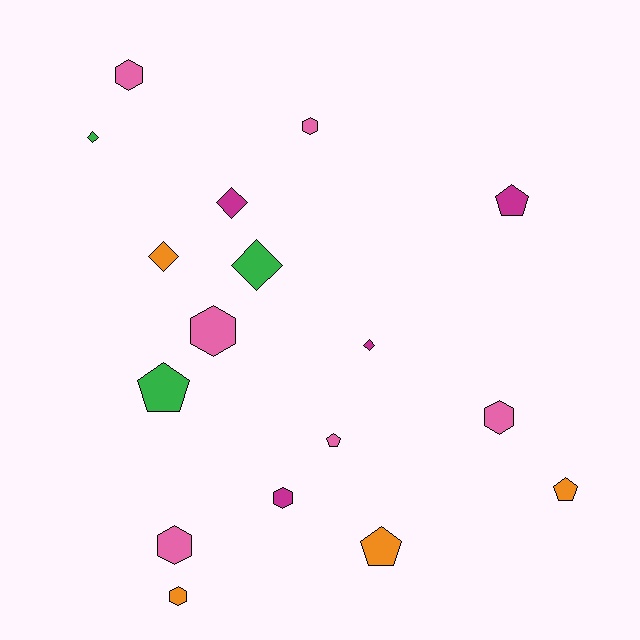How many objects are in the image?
There are 17 objects.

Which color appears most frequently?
Pink, with 6 objects.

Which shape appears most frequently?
Hexagon, with 7 objects.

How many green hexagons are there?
There are no green hexagons.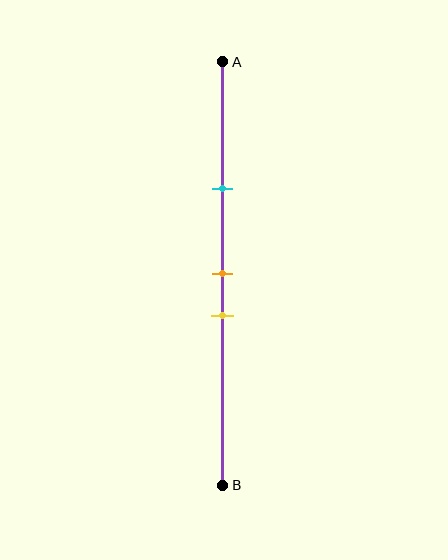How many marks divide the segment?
There are 3 marks dividing the segment.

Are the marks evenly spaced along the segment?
No, the marks are not evenly spaced.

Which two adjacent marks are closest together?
The orange and yellow marks are the closest adjacent pair.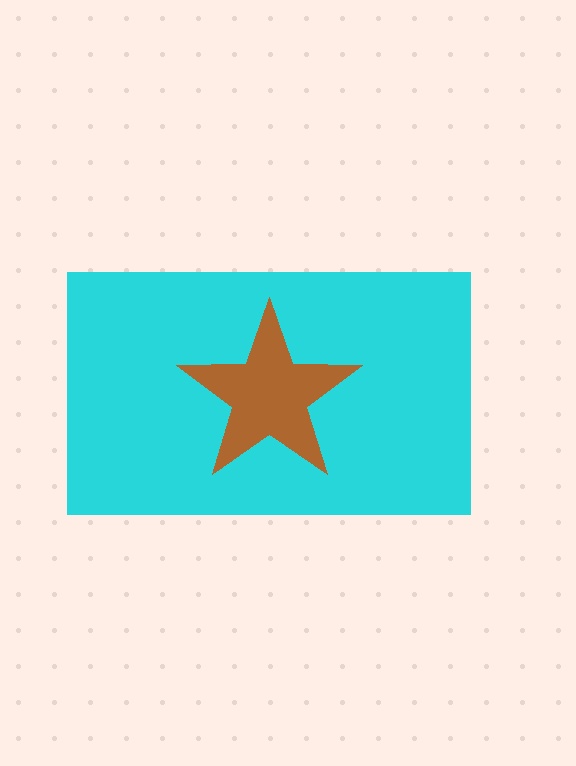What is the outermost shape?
The cyan rectangle.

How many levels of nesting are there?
2.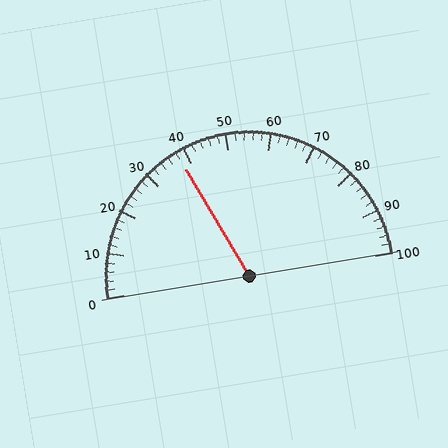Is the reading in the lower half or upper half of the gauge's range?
The reading is in the lower half of the range (0 to 100).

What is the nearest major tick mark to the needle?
The nearest major tick mark is 40.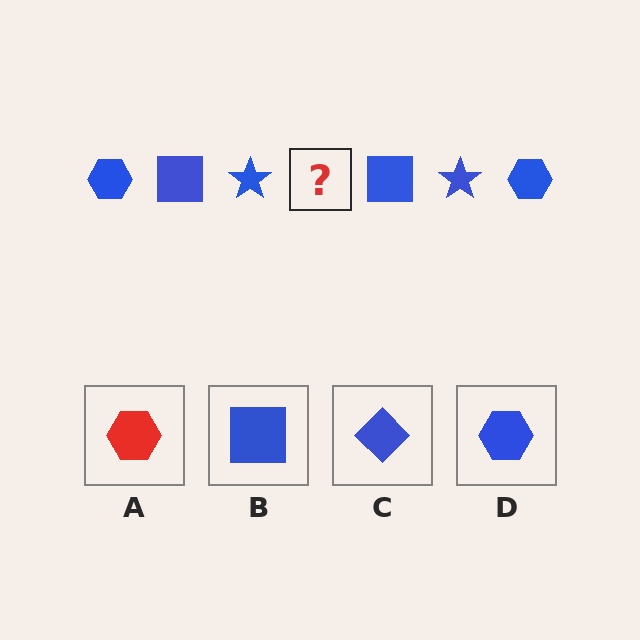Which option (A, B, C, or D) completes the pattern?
D.